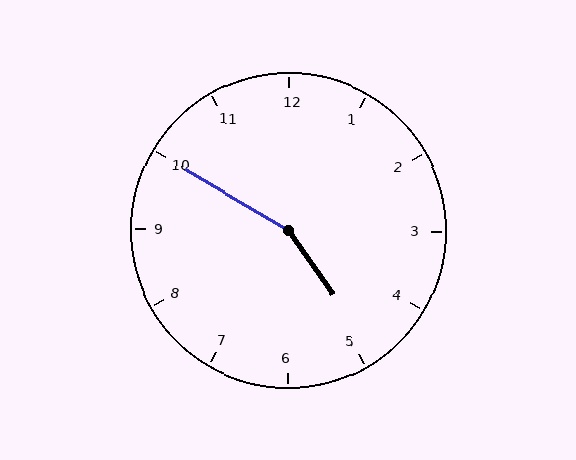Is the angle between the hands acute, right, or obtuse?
It is obtuse.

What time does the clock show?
4:50.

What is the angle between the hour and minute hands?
Approximately 155 degrees.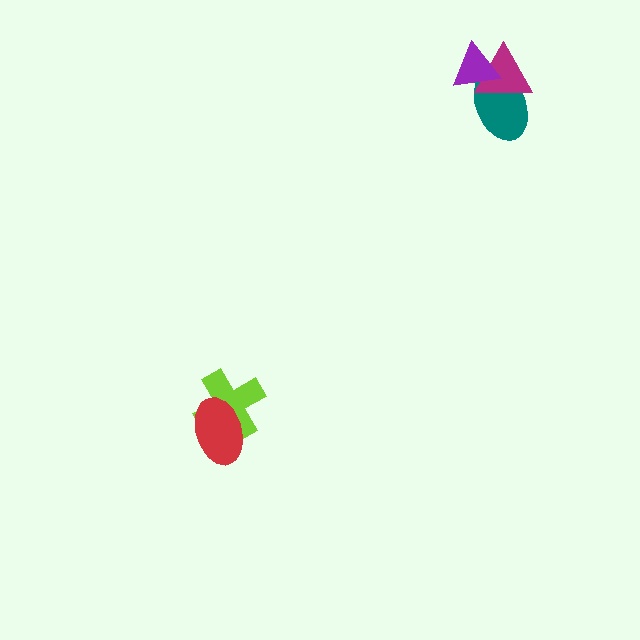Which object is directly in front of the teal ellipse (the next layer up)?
The magenta triangle is directly in front of the teal ellipse.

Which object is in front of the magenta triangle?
The purple triangle is in front of the magenta triangle.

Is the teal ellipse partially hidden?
Yes, it is partially covered by another shape.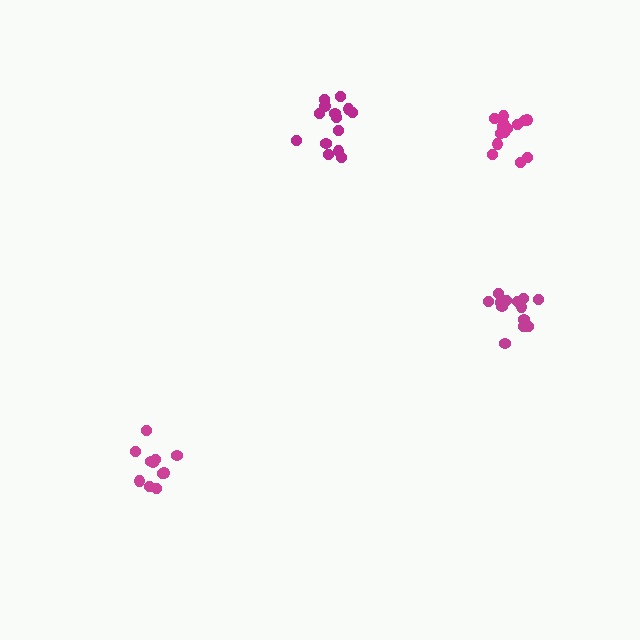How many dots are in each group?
Group 1: 14 dots, Group 2: 14 dots, Group 3: 11 dots, Group 4: 15 dots (54 total).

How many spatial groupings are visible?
There are 4 spatial groupings.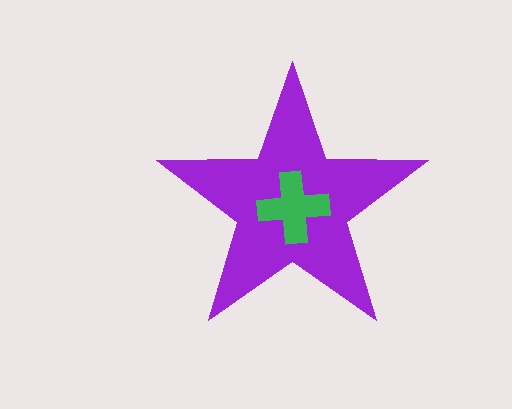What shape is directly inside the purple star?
The green cross.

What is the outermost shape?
The purple star.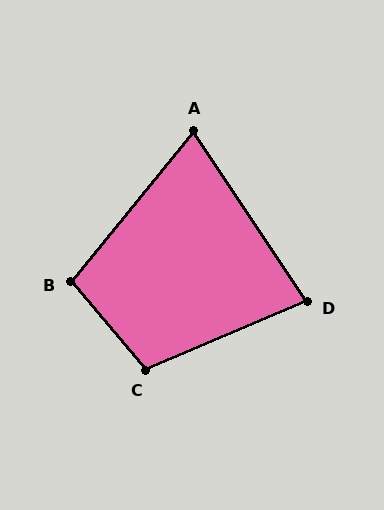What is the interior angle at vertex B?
Approximately 101 degrees (obtuse).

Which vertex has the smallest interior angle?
A, at approximately 73 degrees.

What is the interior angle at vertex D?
Approximately 79 degrees (acute).